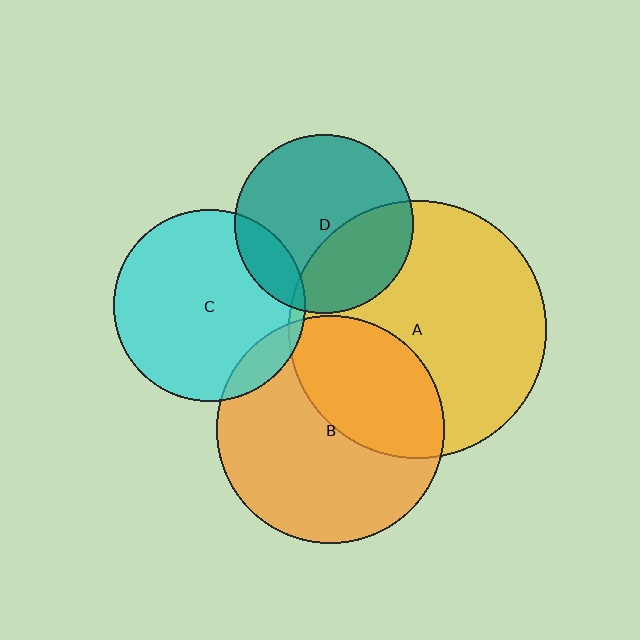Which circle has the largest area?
Circle A (yellow).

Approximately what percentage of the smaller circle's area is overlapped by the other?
Approximately 40%.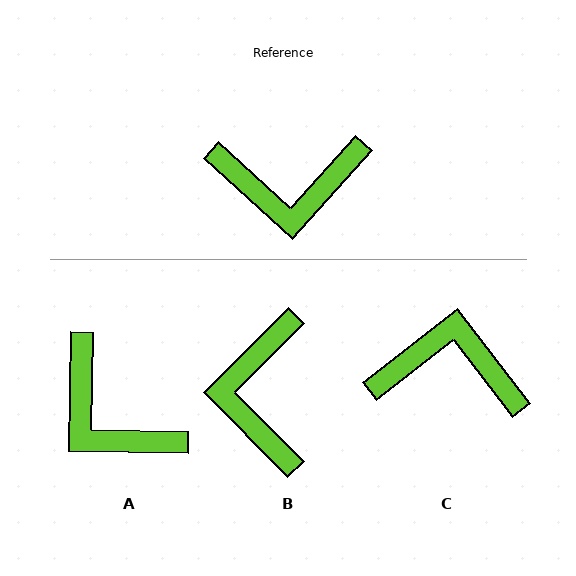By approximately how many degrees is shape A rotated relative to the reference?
Approximately 49 degrees clockwise.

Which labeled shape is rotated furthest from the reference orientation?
C, about 170 degrees away.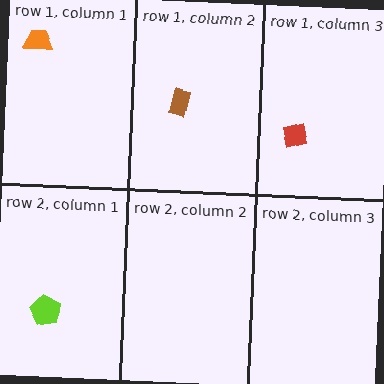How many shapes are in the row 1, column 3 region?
1.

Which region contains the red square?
The row 1, column 3 region.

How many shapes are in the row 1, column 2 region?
1.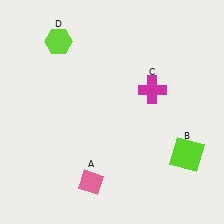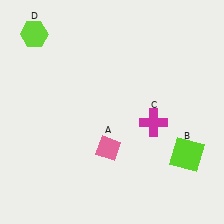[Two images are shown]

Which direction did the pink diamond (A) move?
The pink diamond (A) moved up.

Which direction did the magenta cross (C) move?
The magenta cross (C) moved down.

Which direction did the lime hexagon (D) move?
The lime hexagon (D) moved left.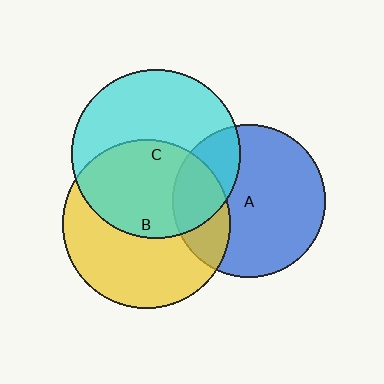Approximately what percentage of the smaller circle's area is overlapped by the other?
Approximately 50%.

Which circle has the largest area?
Circle B (yellow).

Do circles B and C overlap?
Yes.